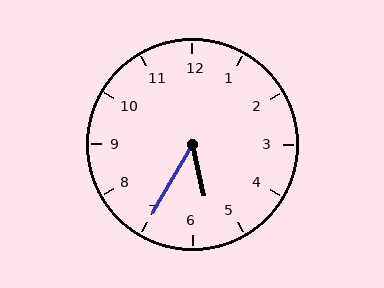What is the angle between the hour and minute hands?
Approximately 42 degrees.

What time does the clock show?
5:35.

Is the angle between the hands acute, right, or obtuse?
It is acute.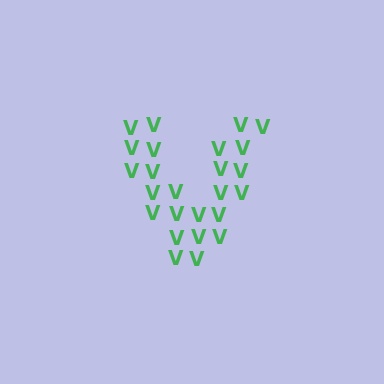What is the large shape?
The large shape is the letter V.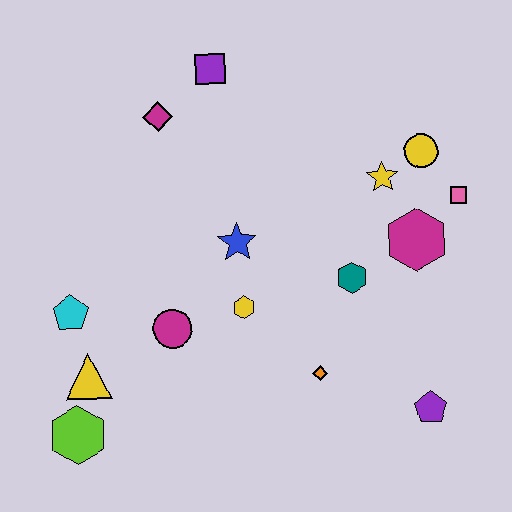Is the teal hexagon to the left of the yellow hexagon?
No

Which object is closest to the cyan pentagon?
The yellow triangle is closest to the cyan pentagon.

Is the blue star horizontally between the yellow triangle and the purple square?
No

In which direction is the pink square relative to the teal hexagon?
The pink square is to the right of the teal hexagon.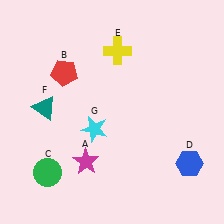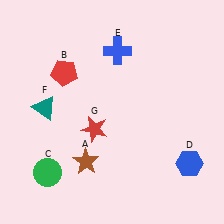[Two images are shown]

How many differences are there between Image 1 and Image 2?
There are 3 differences between the two images.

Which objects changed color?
A changed from magenta to brown. E changed from yellow to blue. G changed from cyan to red.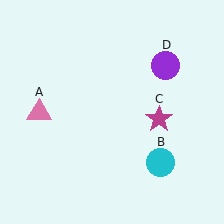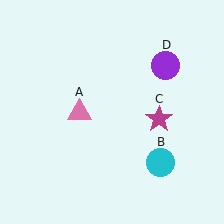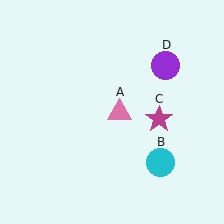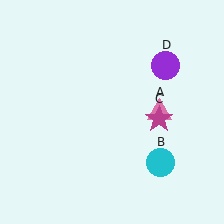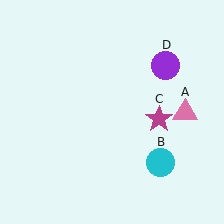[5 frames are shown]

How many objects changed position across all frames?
1 object changed position: pink triangle (object A).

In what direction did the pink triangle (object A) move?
The pink triangle (object A) moved right.